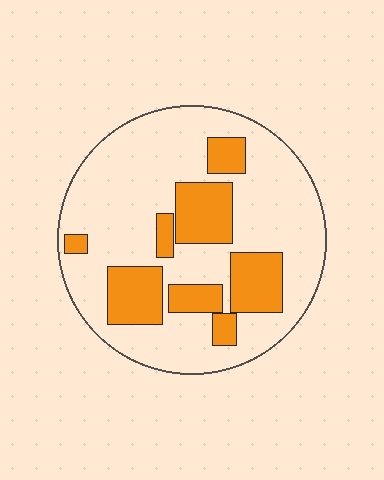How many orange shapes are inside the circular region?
8.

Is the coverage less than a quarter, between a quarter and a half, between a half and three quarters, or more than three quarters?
Between a quarter and a half.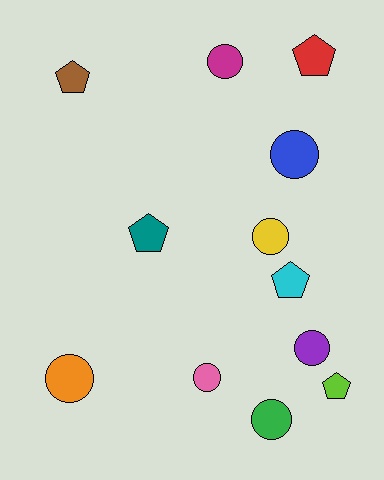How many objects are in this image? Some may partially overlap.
There are 12 objects.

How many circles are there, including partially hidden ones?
There are 7 circles.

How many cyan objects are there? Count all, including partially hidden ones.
There is 1 cyan object.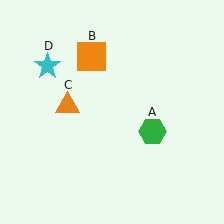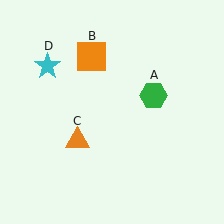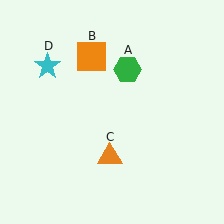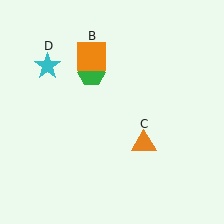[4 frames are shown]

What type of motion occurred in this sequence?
The green hexagon (object A), orange triangle (object C) rotated counterclockwise around the center of the scene.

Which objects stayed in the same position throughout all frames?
Orange square (object B) and cyan star (object D) remained stationary.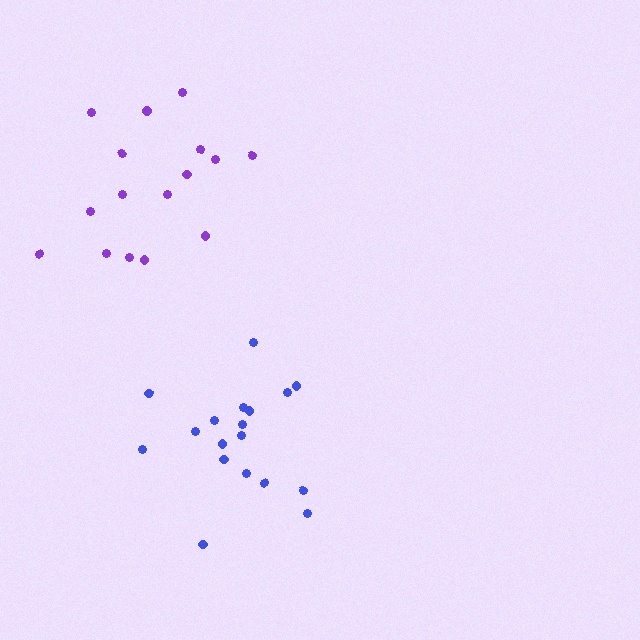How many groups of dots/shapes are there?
There are 2 groups.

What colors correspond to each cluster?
The clusters are colored: purple, blue.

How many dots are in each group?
Group 1: 16 dots, Group 2: 18 dots (34 total).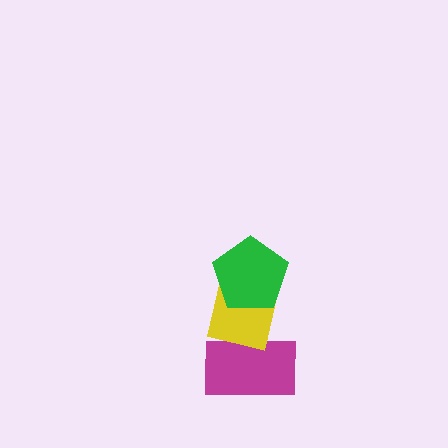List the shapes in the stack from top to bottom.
From top to bottom: the green pentagon, the yellow square, the magenta rectangle.